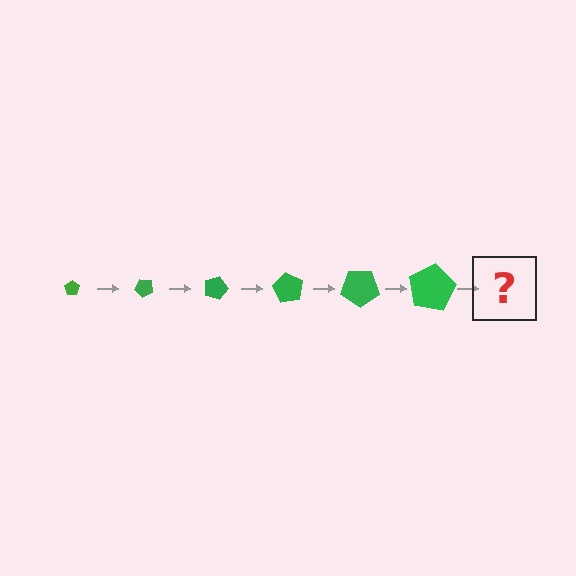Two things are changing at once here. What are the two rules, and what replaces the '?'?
The two rules are that the pentagon grows larger each step and it rotates 45 degrees each step. The '?' should be a pentagon, larger than the previous one and rotated 270 degrees from the start.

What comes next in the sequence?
The next element should be a pentagon, larger than the previous one and rotated 270 degrees from the start.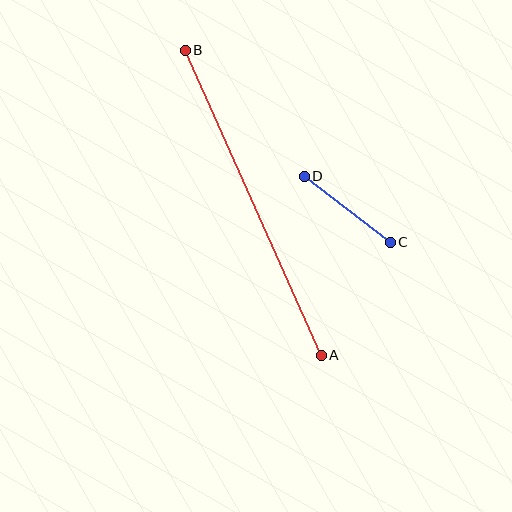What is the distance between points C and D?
The distance is approximately 109 pixels.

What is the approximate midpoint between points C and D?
The midpoint is at approximately (347, 209) pixels.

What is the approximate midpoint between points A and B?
The midpoint is at approximately (253, 203) pixels.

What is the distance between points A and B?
The distance is approximately 334 pixels.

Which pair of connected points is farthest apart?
Points A and B are farthest apart.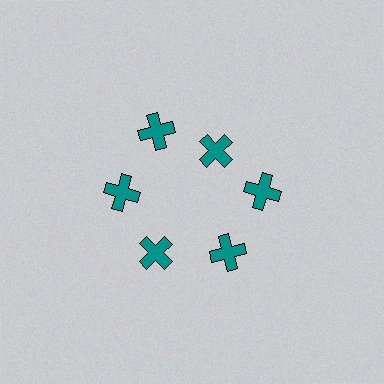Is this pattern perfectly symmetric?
No. The 6 teal crosses are arranged in a ring, but one element near the 1 o'clock position is pulled inward toward the center, breaking the 6-fold rotational symmetry.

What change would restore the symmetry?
The symmetry would be restored by moving it outward, back onto the ring so that all 6 crosses sit at equal angles and equal distance from the center.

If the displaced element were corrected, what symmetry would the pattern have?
It would have 6-fold rotational symmetry — the pattern would map onto itself every 60 degrees.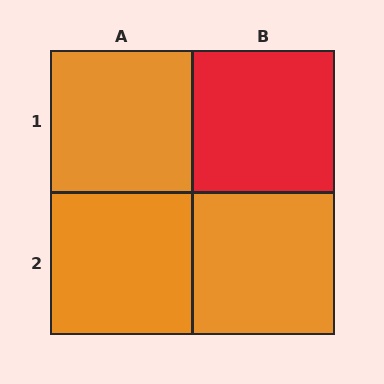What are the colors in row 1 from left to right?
Orange, red.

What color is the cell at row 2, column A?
Orange.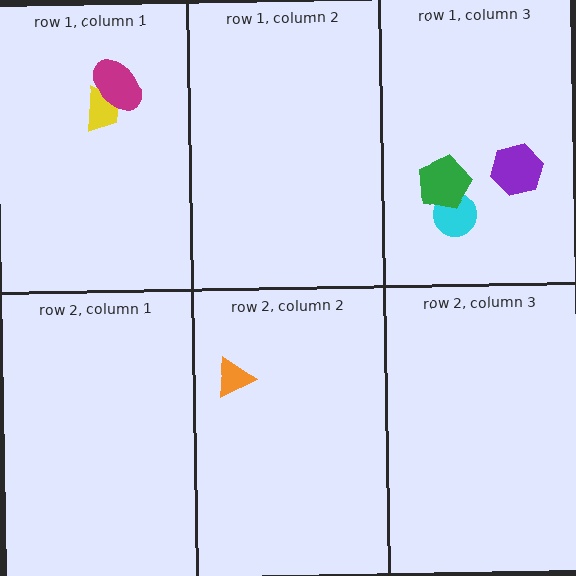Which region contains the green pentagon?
The row 1, column 3 region.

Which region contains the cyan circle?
The row 1, column 3 region.